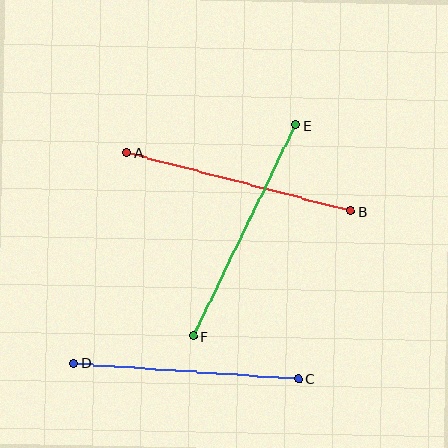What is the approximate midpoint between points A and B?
The midpoint is at approximately (239, 182) pixels.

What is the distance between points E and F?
The distance is approximately 235 pixels.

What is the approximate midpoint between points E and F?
The midpoint is at approximately (245, 231) pixels.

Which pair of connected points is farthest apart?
Points E and F are farthest apart.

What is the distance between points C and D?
The distance is approximately 225 pixels.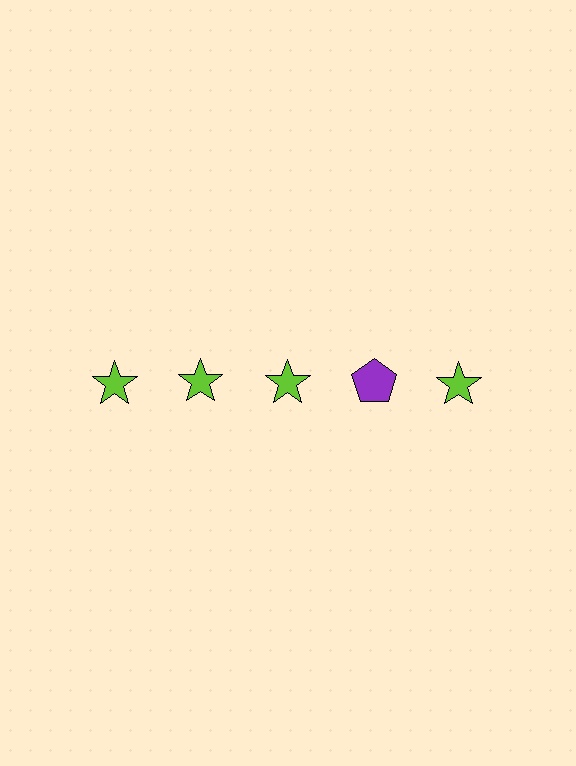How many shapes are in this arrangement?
There are 5 shapes arranged in a grid pattern.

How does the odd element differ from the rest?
It differs in both color (purple instead of lime) and shape (pentagon instead of star).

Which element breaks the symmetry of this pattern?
The purple pentagon in the top row, second from right column breaks the symmetry. All other shapes are lime stars.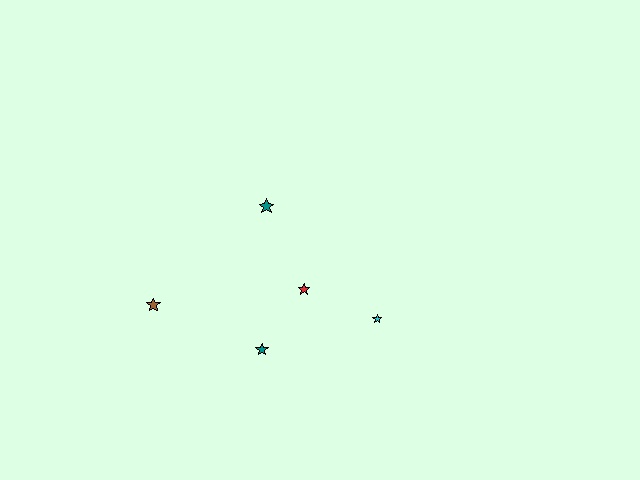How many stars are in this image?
There are 5 stars.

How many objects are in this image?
There are 5 objects.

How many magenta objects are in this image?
There are no magenta objects.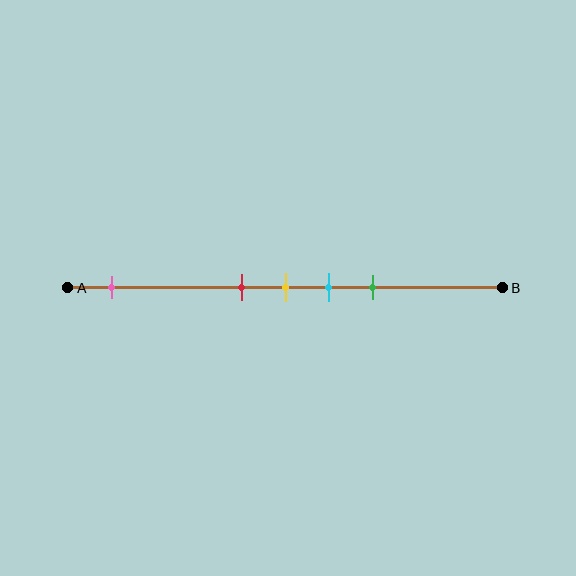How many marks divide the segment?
There are 5 marks dividing the segment.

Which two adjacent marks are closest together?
The red and yellow marks are the closest adjacent pair.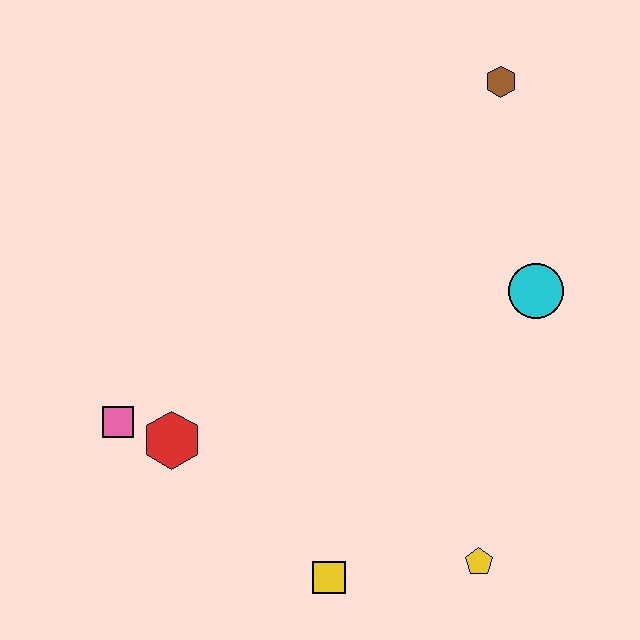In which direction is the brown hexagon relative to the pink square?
The brown hexagon is to the right of the pink square.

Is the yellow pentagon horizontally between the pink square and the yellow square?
No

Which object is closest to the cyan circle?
The brown hexagon is closest to the cyan circle.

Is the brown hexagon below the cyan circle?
No